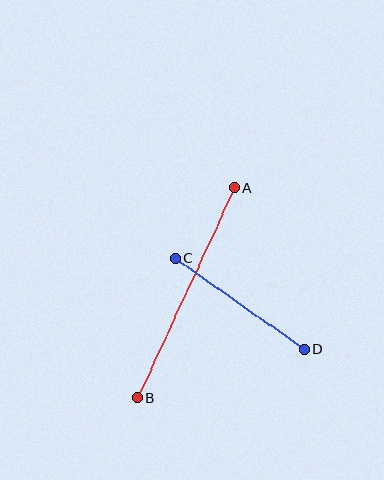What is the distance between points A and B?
The distance is approximately 231 pixels.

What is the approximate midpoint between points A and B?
The midpoint is at approximately (186, 293) pixels.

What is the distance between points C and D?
The distance is approximately 158 pixels.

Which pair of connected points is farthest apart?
Points A and B are farthest apart.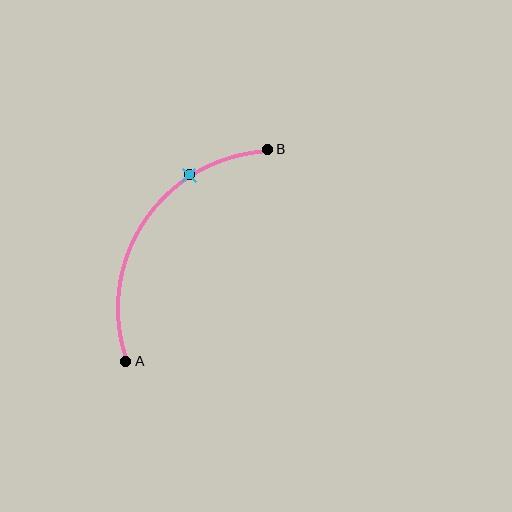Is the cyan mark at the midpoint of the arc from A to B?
No. The cyan mark lies on the arc but is closer to endpoint B. The arc midpoint would be at the point on the curve equidistant along the arc from both A and B.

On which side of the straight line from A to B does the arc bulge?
The arc bulges above and to the left of the straight line connecting A and B.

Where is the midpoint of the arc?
The arc midpoint is the point on the curve farthest from the straight line joining A and B. It sits above and to the left of that line.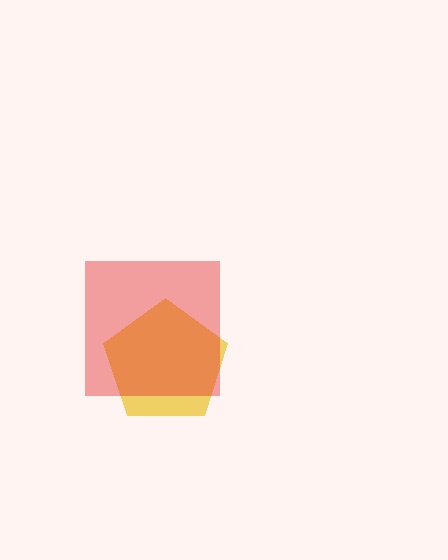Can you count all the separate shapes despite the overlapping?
Yes, there are 2 separate shapes.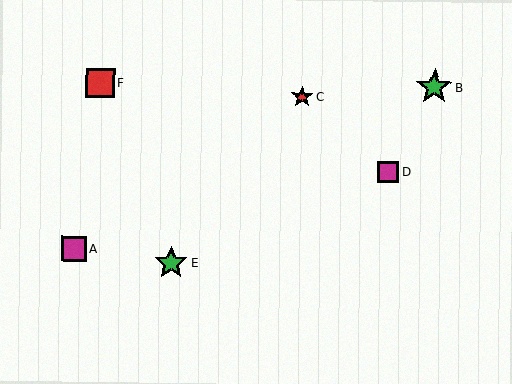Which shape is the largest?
The green star (labeled B) is the largest.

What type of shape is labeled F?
Shape F is a red square.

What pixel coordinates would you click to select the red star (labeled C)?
Click at (302, 97) to select the red star C.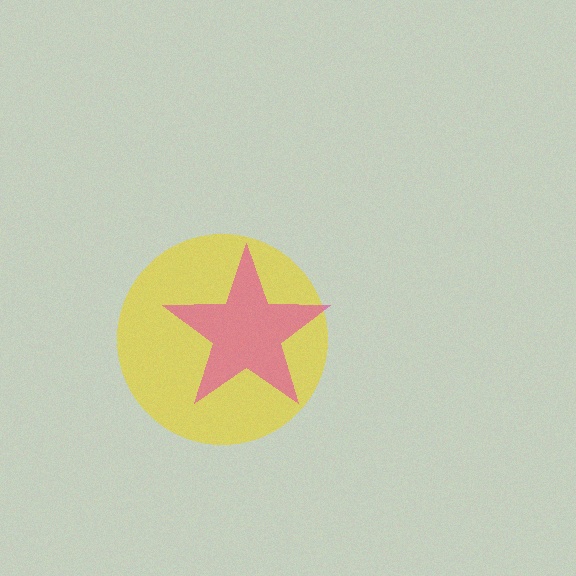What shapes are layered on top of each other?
The layered shapes are: a yellow circle, a pink star.